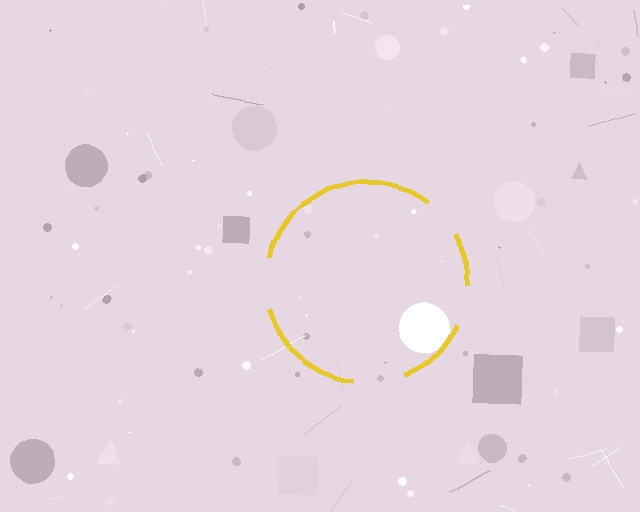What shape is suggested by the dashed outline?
The dashed outline suggests a circle.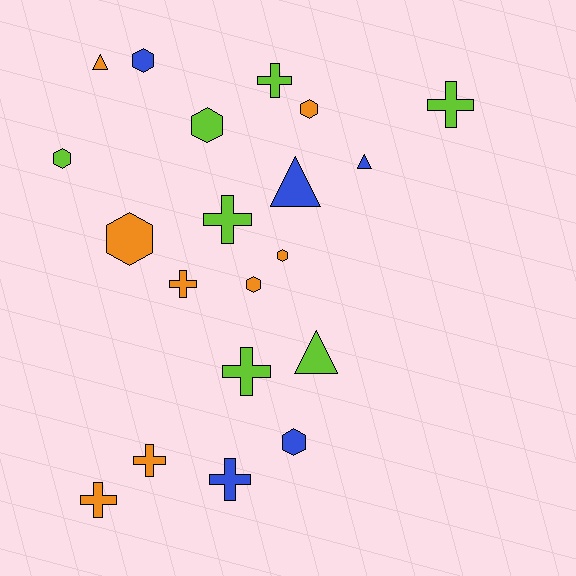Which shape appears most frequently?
Hexagon, with 8 objects.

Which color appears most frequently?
Orange, with 8 objects.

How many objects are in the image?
There are 20 objects.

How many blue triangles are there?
There are 2 blue triangles.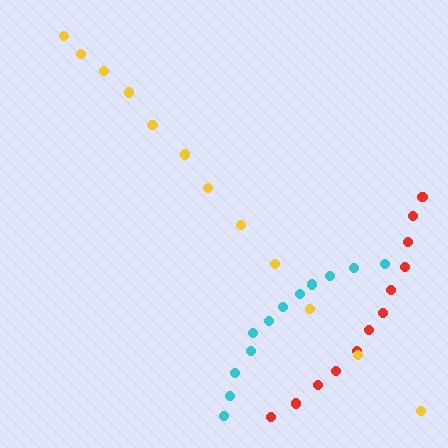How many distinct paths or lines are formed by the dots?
There are 3 distinct paths.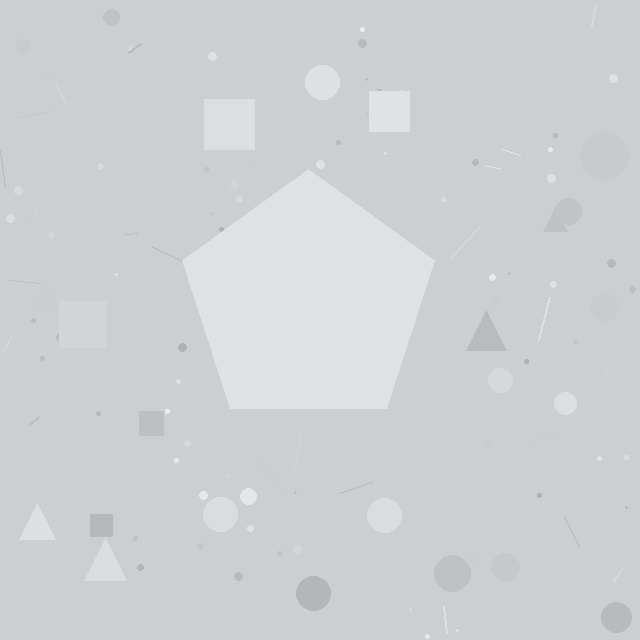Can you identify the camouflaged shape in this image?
The camouflaged shape is a pentagon.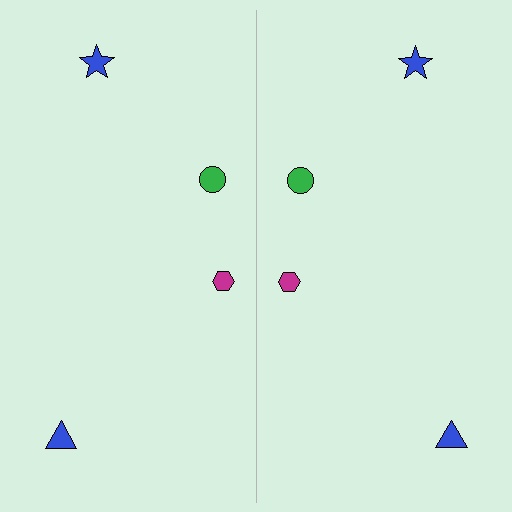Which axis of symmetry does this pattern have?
The pattern has a vertical axis of symmetry running through the center of the image.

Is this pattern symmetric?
Yes, this pattern has bilateral (reflection) symmetry.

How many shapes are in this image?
There are 8 shapes in this image.